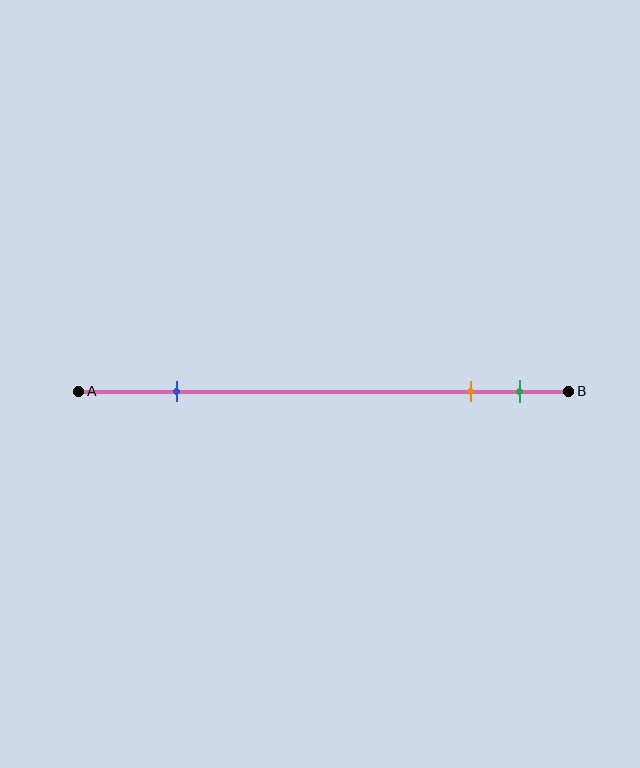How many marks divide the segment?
There are 3 marks dividing the segment.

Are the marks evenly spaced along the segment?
No, the marks are not evenly spaced.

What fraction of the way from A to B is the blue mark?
The blue mark is approximately 20% (0.2) of the way from A to B.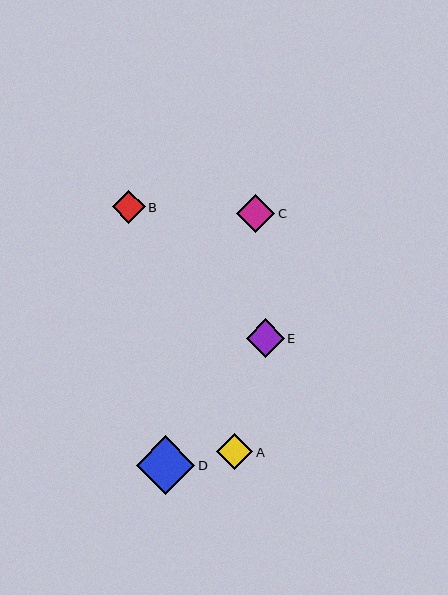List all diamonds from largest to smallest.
From largest to smallest: D, E, C, A, B.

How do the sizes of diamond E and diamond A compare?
Diamond E and diamond A are approximately the same size.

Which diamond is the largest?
Diamond D is the largest with a size of approximately 59 pixels.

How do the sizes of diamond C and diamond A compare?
Diamond C and diamond A are approximately the same size.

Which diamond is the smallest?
Diamond B is the smallest with a size of approximately 33 pixels.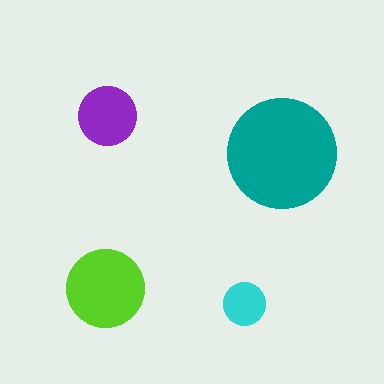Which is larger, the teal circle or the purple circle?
The teal one.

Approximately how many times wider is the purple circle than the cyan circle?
About 1.5 times wider.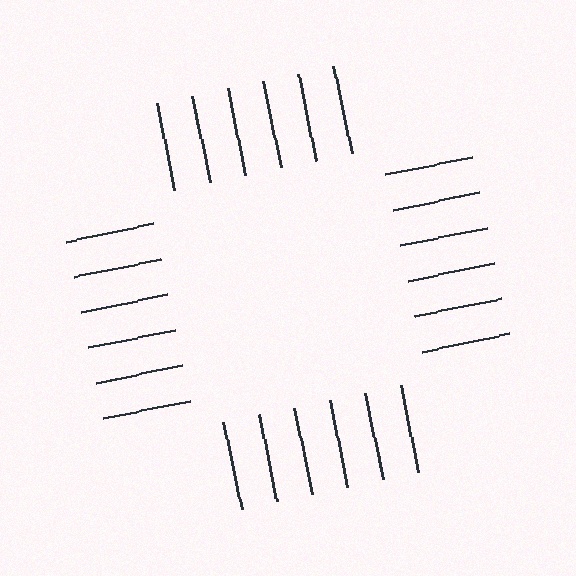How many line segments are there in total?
24 — 6 along each of the 4 edges.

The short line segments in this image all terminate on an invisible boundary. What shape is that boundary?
An illusory square — the line segments terminate on its edges but no continuous stroke is drawn.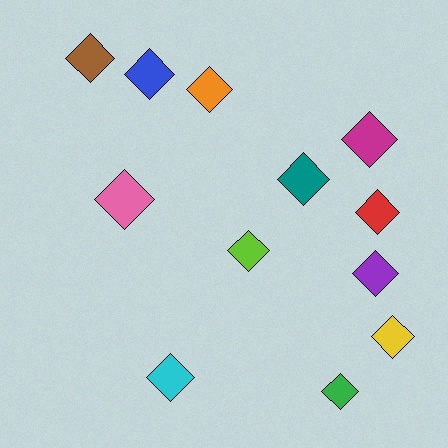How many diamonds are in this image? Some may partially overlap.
There are 12 diamonds.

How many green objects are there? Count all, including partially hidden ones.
There is 1 green object.